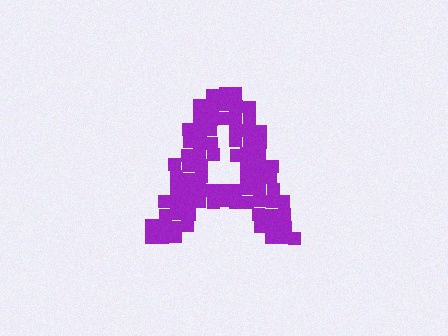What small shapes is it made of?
It is made of small squares.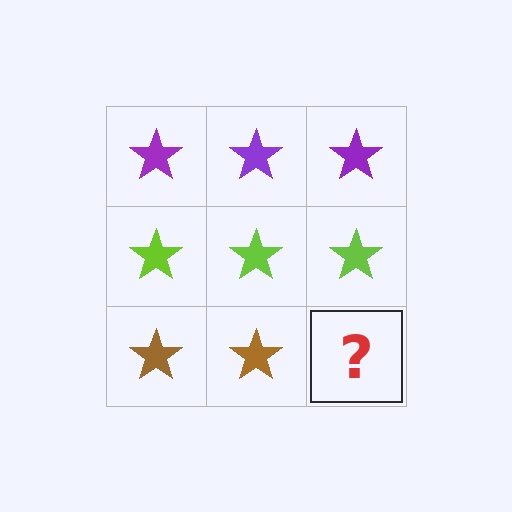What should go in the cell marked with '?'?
The missing cell should contain a brown star.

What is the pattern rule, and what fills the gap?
The rule is that each row has a consistent color. The gap should be filled with a brown star.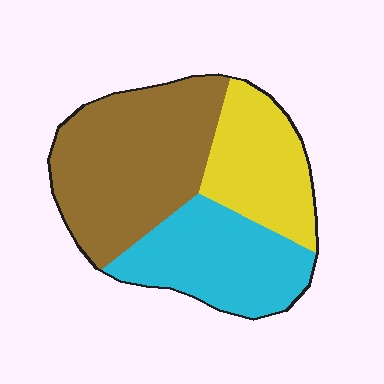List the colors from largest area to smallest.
From largest to smallest: brown, cyan, yellow.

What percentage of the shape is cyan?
Cyan covers 30% of the shape.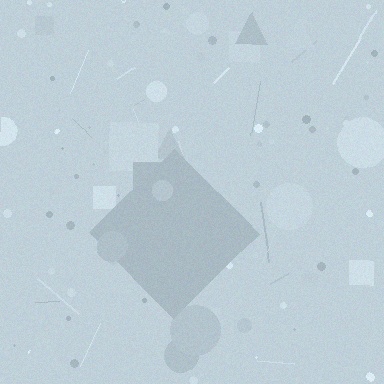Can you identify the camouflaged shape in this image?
The camouflaged shape is a diamond.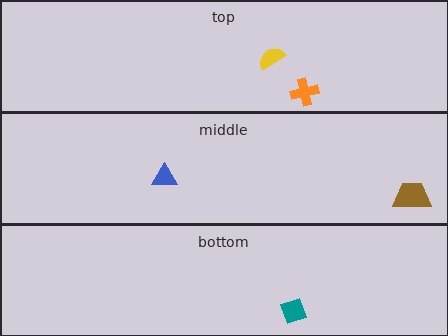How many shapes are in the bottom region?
1.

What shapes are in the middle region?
The blue triangle, the brown trapezoid.